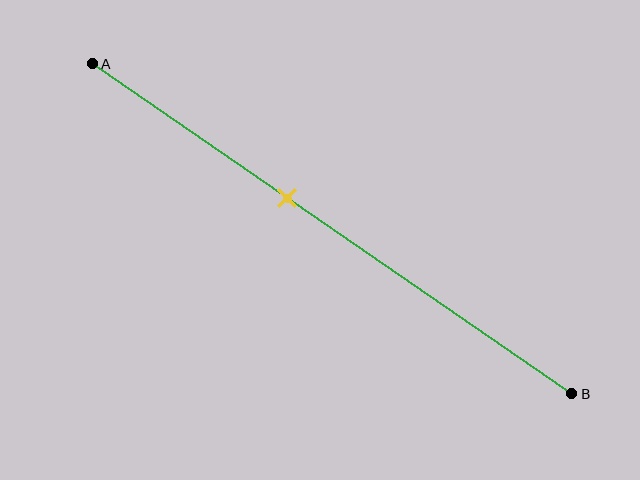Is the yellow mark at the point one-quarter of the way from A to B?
No, the mark is at about 40% from A, not at the 25% one-quarter point.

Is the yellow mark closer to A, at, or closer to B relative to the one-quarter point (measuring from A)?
The yellow mark is closer to point B than the one-quarter point of segment AB.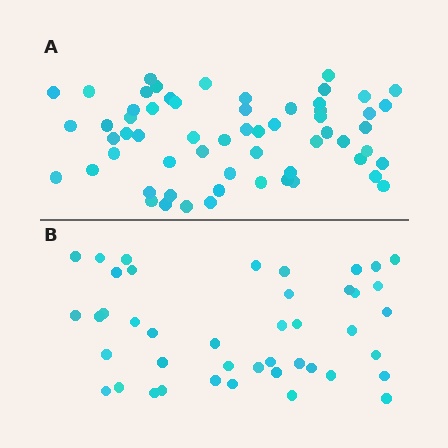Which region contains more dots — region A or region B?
Region A (the top region) has more dots.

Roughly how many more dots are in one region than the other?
Region A has approximately 15 more dots than region B.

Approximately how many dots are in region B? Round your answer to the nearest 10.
About 40 dots. (The exact count is 43, which rounds to 40.)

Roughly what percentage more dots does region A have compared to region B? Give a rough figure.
About 40% more.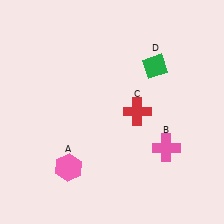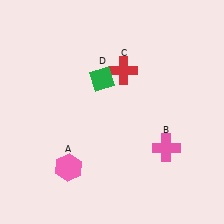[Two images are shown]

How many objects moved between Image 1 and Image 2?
2 objects moved between the two images.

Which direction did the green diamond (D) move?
The green diamond (D) moved left.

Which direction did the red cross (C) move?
The red cross (C) moved up.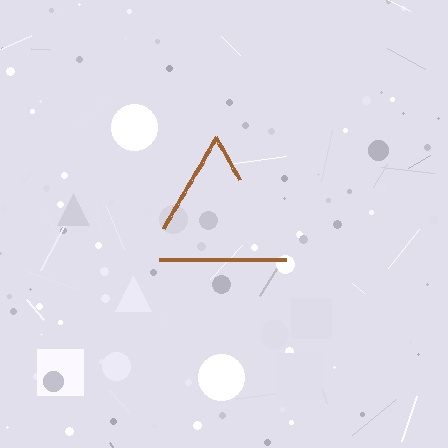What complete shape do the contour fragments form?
The contour fragments form a triangle.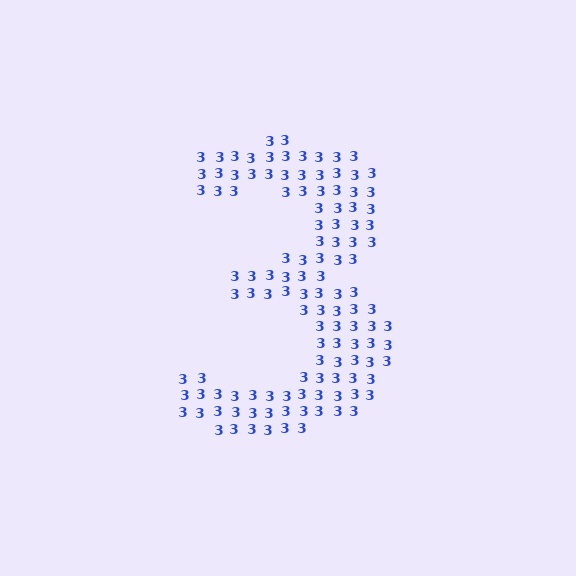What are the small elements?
The small elements are digit 3's.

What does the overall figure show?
The overall figure shows the digit 3.